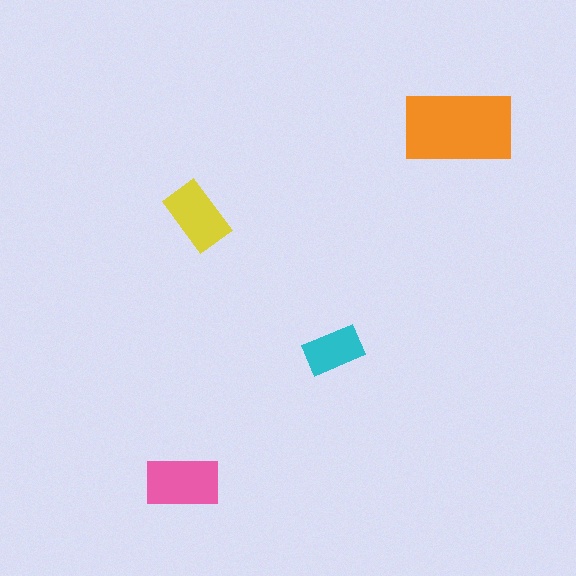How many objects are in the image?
There are 4 objects in the image.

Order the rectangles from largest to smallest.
the orange one, the pink one, the yellow one, the cyan one.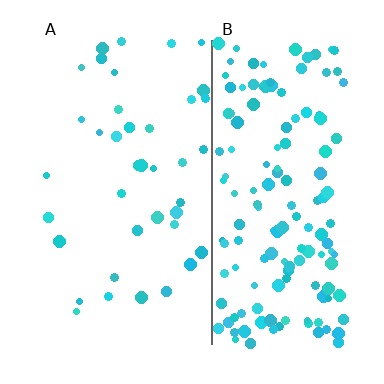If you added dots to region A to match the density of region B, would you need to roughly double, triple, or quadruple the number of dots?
Approximately quadruple.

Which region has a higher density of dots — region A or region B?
B (the right).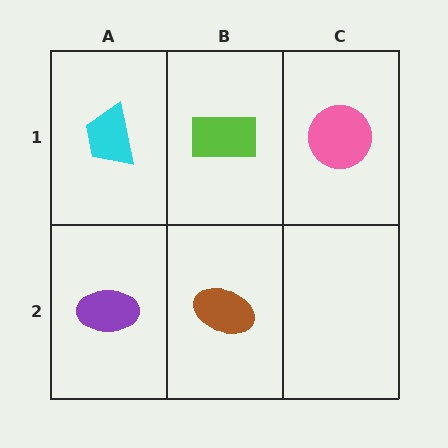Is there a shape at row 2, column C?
No, that cell is empty.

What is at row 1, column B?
A lime rectangle.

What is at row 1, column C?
A pink circle.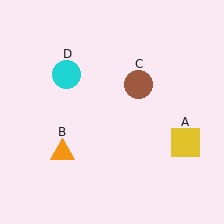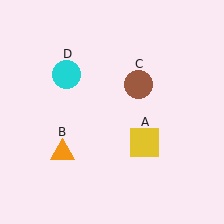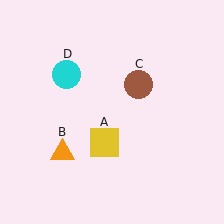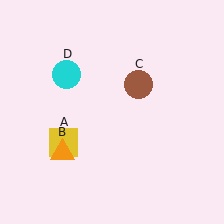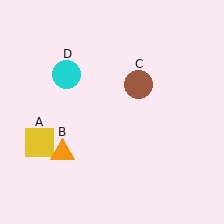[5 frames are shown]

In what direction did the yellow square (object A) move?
The yellow square (object A) moved left.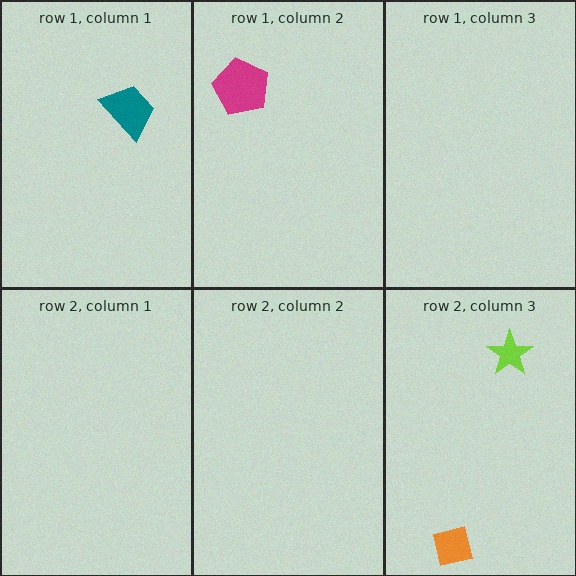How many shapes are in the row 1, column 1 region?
1.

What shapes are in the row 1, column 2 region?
The magenta pentagon.